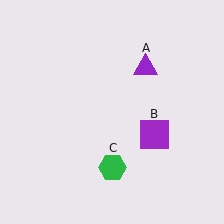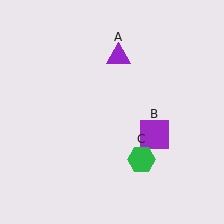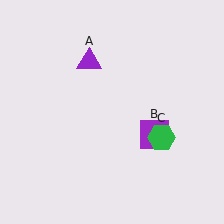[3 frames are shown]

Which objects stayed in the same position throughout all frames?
Purple square (object B) remained stationary.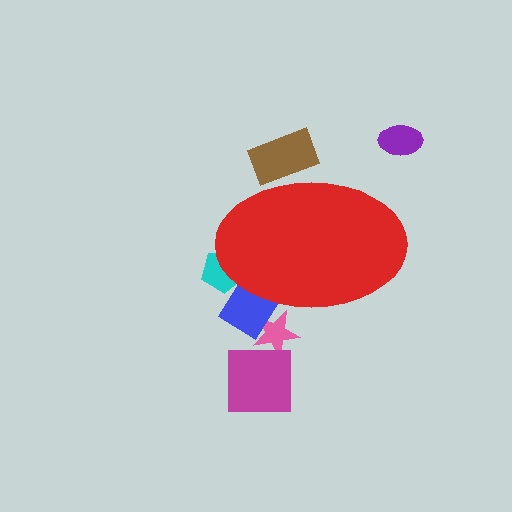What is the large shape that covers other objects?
A red ellipse.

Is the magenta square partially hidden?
No, the magenta square is fully visible.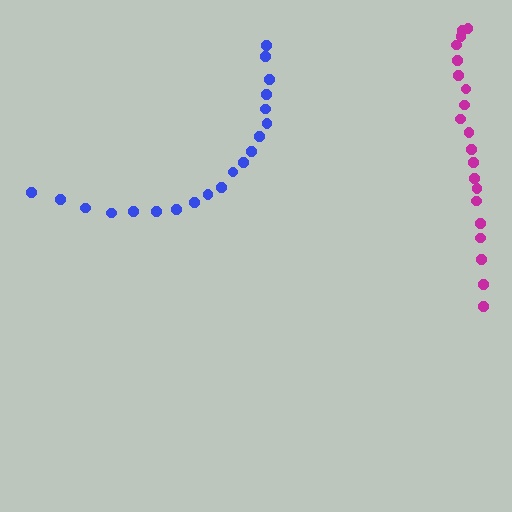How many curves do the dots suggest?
There are 2 distinct paths.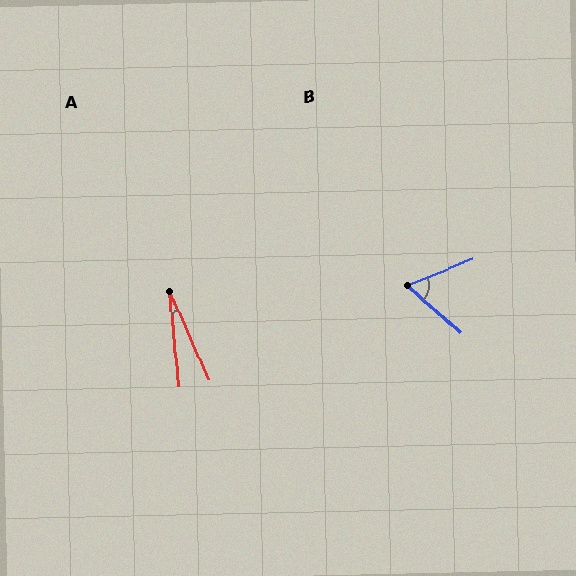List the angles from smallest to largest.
A (18°), B (64°).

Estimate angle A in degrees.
Approximately 18 degrees.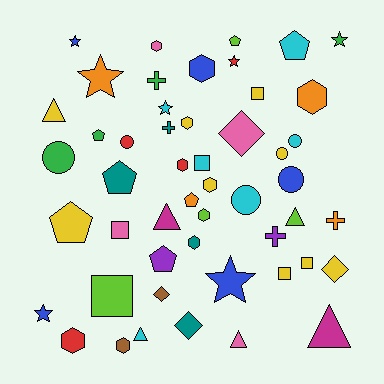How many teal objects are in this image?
There are 4 teal objects.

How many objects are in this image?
There are 50 objects.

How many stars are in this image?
There are 7 stars.